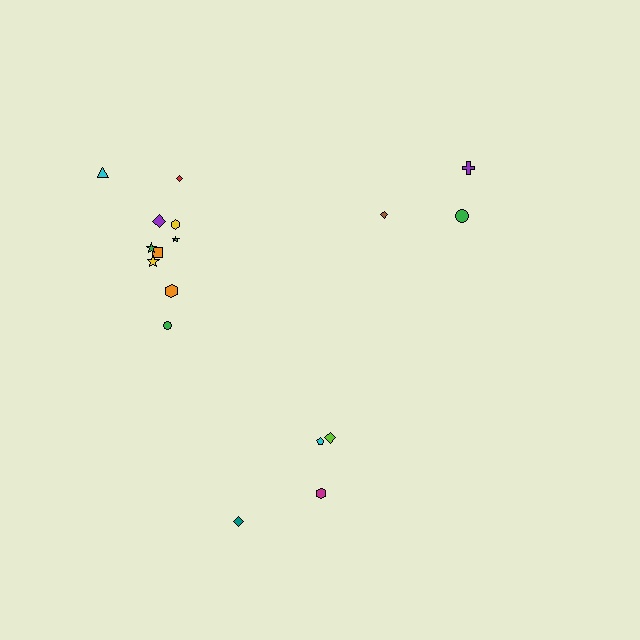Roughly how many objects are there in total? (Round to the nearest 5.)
Roughly 15 objects in total.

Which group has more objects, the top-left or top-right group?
The top-left group.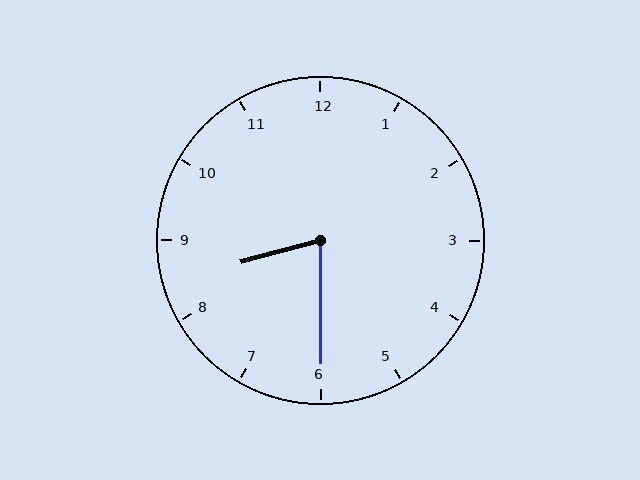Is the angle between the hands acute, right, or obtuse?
It is acute.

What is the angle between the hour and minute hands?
Approximately 75 degrees.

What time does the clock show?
8:30.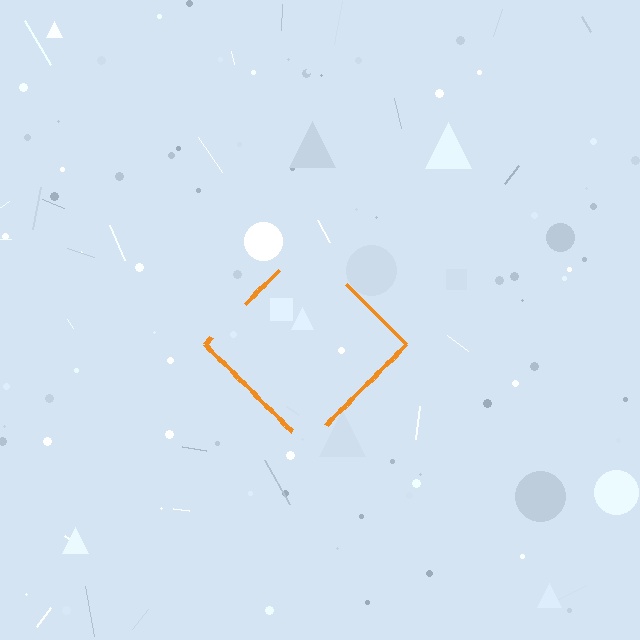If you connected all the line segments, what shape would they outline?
They would outline a diamond.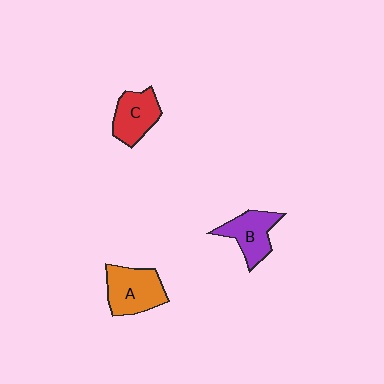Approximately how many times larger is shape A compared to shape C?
Approximately 1.2 times.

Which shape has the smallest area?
Shape C (red).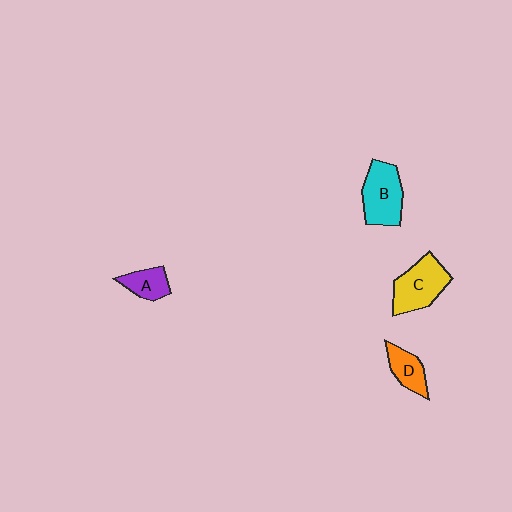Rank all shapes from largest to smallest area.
From largest to smallest: B (cyan), C (yellow), D (orange), A (purple).